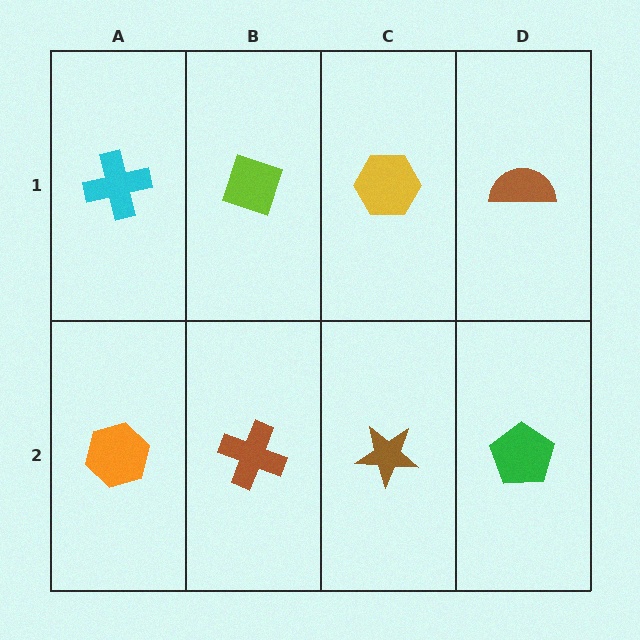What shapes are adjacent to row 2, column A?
A cyan cross (row 1, column A), a brown cross (row 2, column B).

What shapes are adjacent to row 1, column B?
A brown cross (row 2, column B), a cyan cross (row 1, column A), a yellow hexagon (row 1, column C).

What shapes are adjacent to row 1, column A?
An orange hexagon (row 2, column A), a lime diamond (row 1, column B).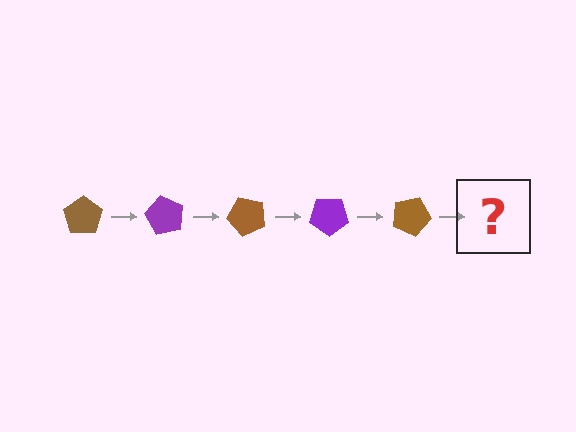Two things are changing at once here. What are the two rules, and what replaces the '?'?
The two rules are that it rotates 60 degrees each step and the color cycles through brown and purple. The '?' should be a purple pentagon, rotated 300 degrees from the start.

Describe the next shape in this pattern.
It should be a purple pentagon, rotated 300 degrees from the start.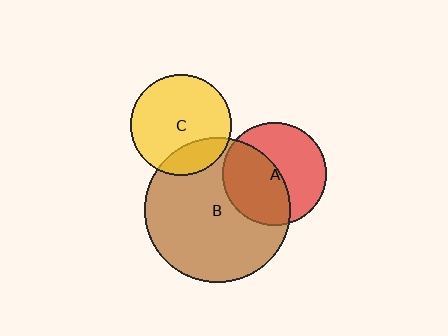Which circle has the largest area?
Circle B (brown).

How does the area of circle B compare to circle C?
Approximately 2.1 times.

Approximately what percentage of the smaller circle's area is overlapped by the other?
Approximately 50%.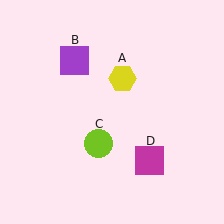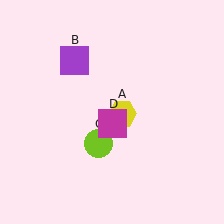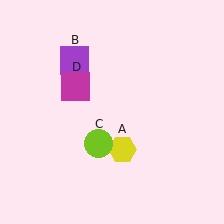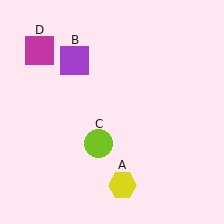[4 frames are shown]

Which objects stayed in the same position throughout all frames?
Purple square (object B) and lime circle (object C) remained stationary.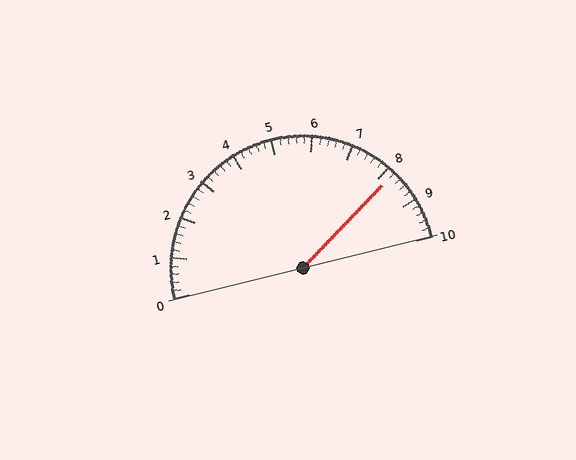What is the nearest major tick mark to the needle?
The nearest major tick mark is 8.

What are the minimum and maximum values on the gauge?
The gauge ranges from 0 to 10.